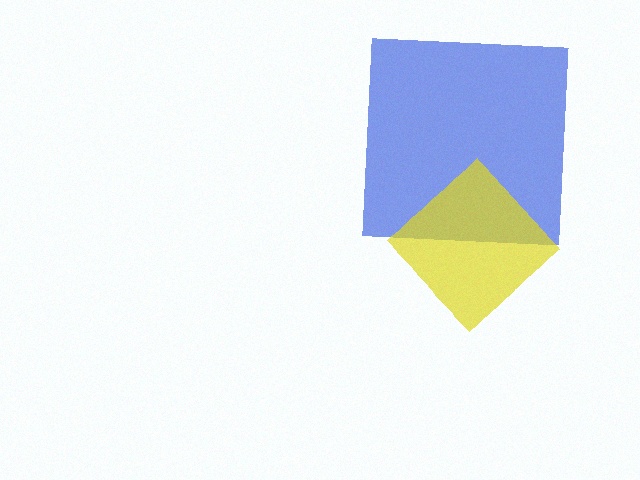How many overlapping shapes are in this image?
There are 2 overlapping shapes in the image.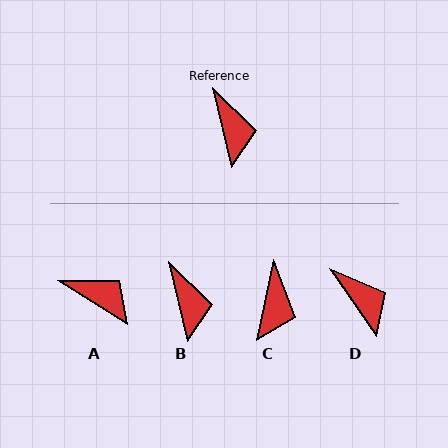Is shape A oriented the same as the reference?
No, it is off by about 44 degrees.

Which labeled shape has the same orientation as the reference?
B.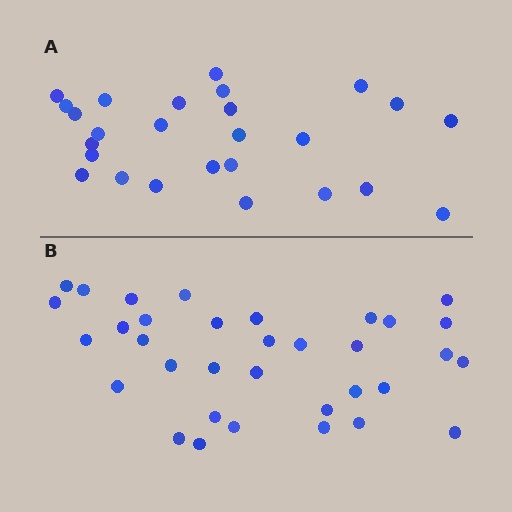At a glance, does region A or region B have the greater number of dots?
Region B (the bottom region) has more dots.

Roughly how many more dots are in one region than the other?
Region B has roughly 8 or so more dots than region A.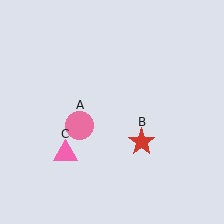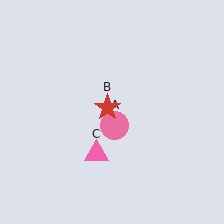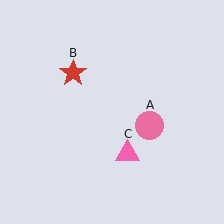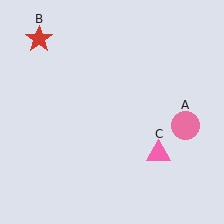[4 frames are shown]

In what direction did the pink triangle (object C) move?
The pink triangle (object C) moved right.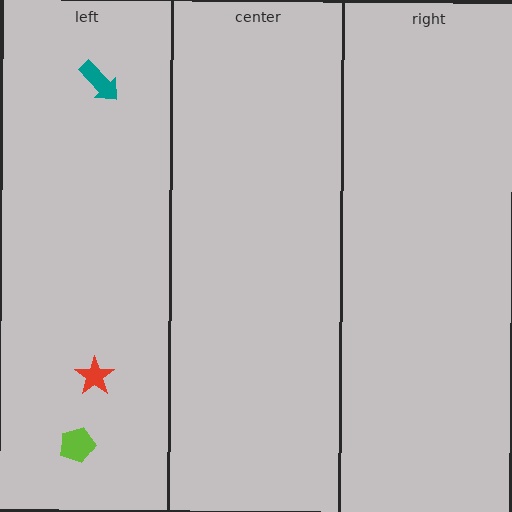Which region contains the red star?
The left region.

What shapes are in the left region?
The red star, the lime pentagon, the teal arrow.